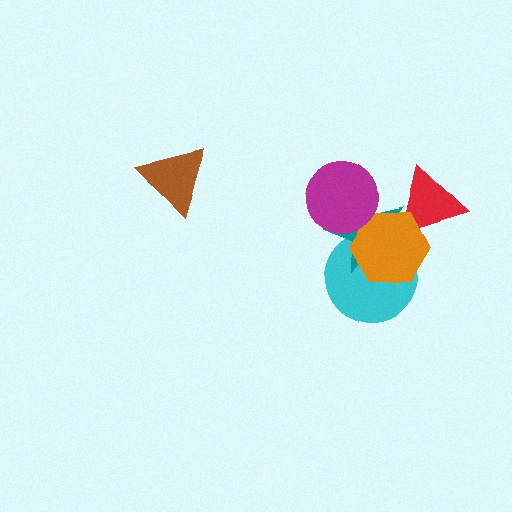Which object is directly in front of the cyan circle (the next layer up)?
The teal star is directly in front of the cyan circle.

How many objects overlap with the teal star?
4 objects overlap with the teal star.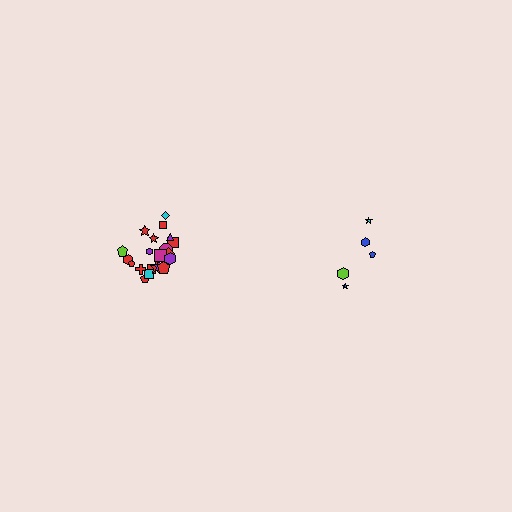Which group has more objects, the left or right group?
The left group.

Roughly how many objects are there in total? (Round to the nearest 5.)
Roughly 25 objects in total.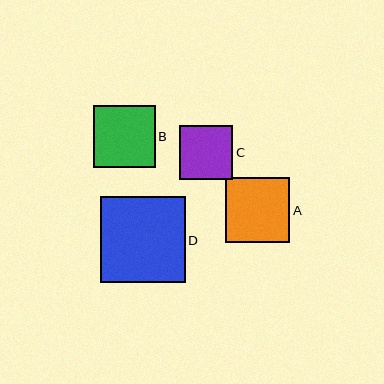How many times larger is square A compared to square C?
Square A is approximately 1.2 times the size of square C.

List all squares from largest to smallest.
From largest to smallest: D, A, B, C.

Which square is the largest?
Square D is the largest with a size of approximately 85 pixels.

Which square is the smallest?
Square C is the smallest with a size of approximately 53 pixels.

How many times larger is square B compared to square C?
Square B is approximately 1.2 times the size of square C.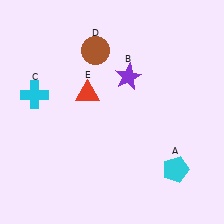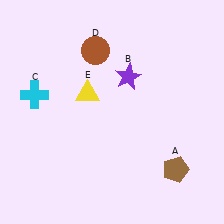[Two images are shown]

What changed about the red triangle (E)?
In Image 1, E is red. In Image 2, it changed to yellow.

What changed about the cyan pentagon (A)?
In Image 1, A is cyan. In Image 2, it changed to brown.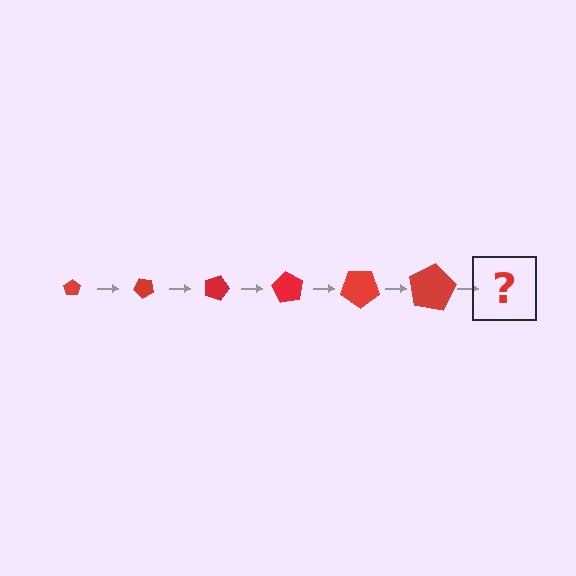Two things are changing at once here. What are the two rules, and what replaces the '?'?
The two rules are that the pentagon grows larger each step and it rotates 45 degrees each step. The '?' should be a pentagon, larger than the previous one and rotated 270 degrees from the start.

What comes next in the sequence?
The next element should be a pentagon, larger than the previous one and rotated 270 degrees from the start.